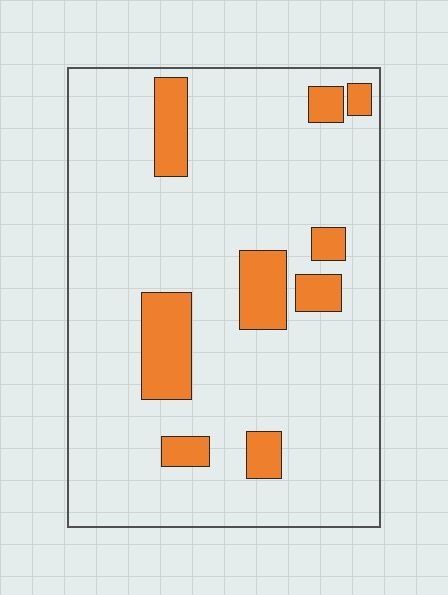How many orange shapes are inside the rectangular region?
9.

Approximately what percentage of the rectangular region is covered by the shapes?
Approximately 15%.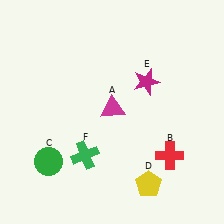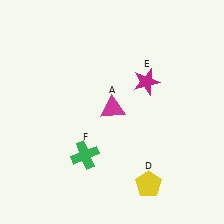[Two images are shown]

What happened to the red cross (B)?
The red cross (B) was removed in Image 2. It was in the bottom-right area of Image 1.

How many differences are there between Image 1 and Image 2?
There are 2 differences between the two images.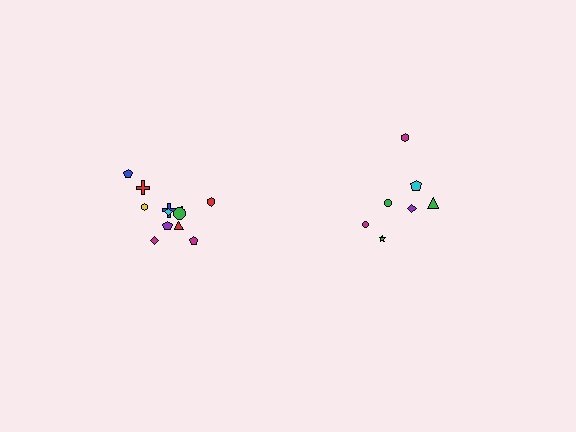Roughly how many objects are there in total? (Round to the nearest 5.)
Roughly 20 objects in total.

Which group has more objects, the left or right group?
The left group.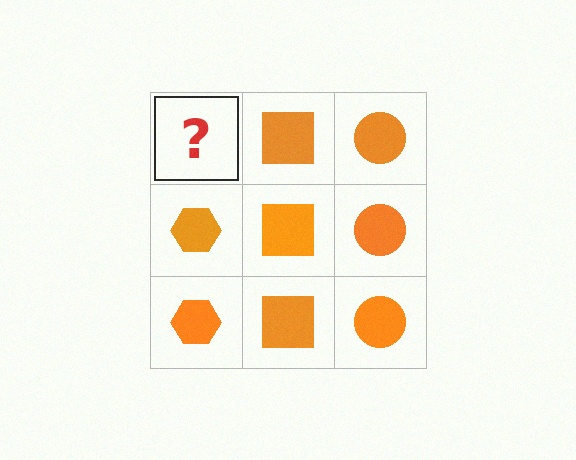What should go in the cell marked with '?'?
The missing cell should contain an orange hexagon.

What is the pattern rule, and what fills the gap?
The rule is that each column has a consistent shape. The gap should be filled with an orange hexagon.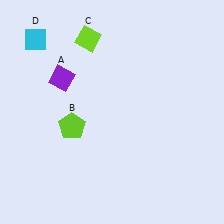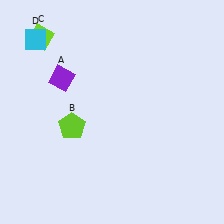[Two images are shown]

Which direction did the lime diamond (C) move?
The lime diamond (C) moved left.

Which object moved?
The lime diamond (C) moved left.